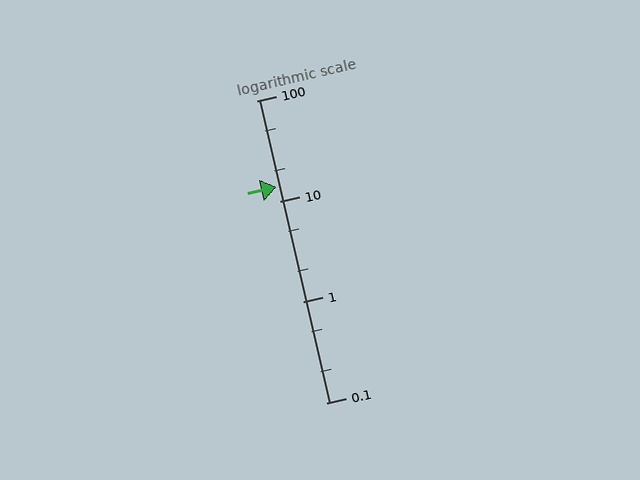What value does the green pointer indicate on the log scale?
The pointer indicates approximately 14.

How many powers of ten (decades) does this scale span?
The scale spans 3 decades, from 0.1 to 100.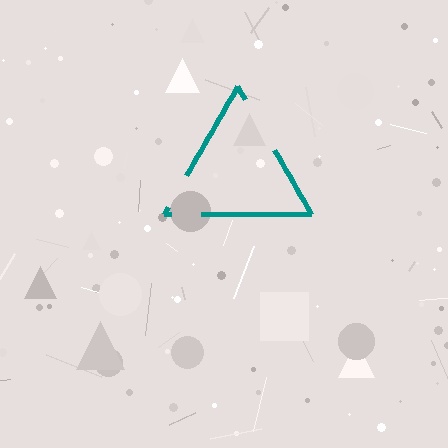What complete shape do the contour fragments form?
The contour fragments form a triangle.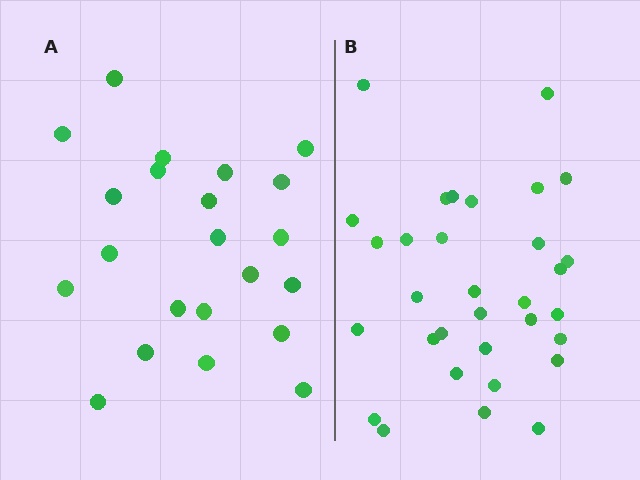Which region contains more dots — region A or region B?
Region B (the right region) has more dots.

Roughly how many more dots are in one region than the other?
Region B has roughly 10 or so more dots than region A.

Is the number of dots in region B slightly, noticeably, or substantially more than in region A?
Region B has substantially more. The ratio is roughly 1.5 to 1.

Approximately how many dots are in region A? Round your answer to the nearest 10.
About 20 dots. (The exact count is 22, which rounds to 20.)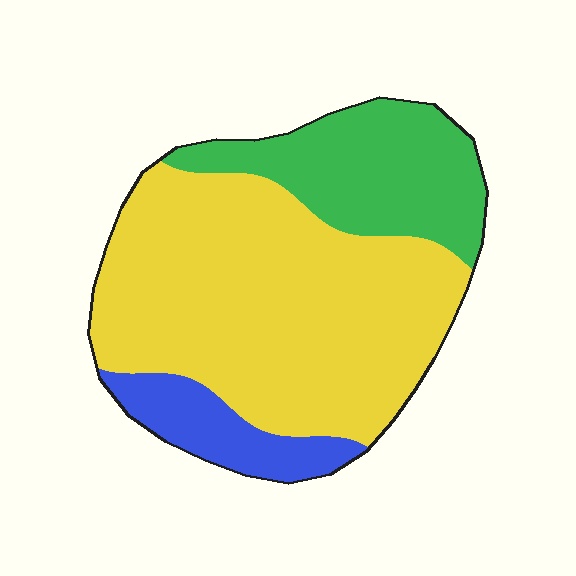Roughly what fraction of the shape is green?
Green takes up between a sixth and a third of the shape.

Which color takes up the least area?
Blue, at roughly 10%.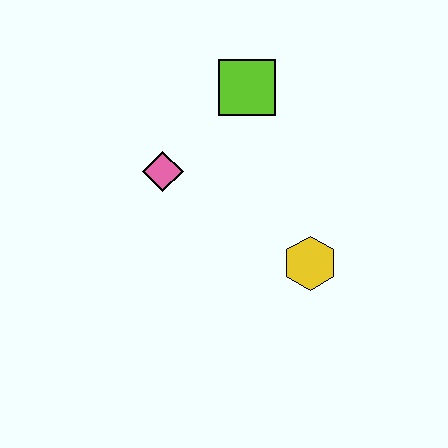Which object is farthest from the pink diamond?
The yellow hexagon is farthest from the pink diamond.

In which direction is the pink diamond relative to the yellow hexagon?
The pink diamond is to the left of the yellow hexagon.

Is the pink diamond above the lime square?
No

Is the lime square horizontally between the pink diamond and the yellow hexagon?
Yes